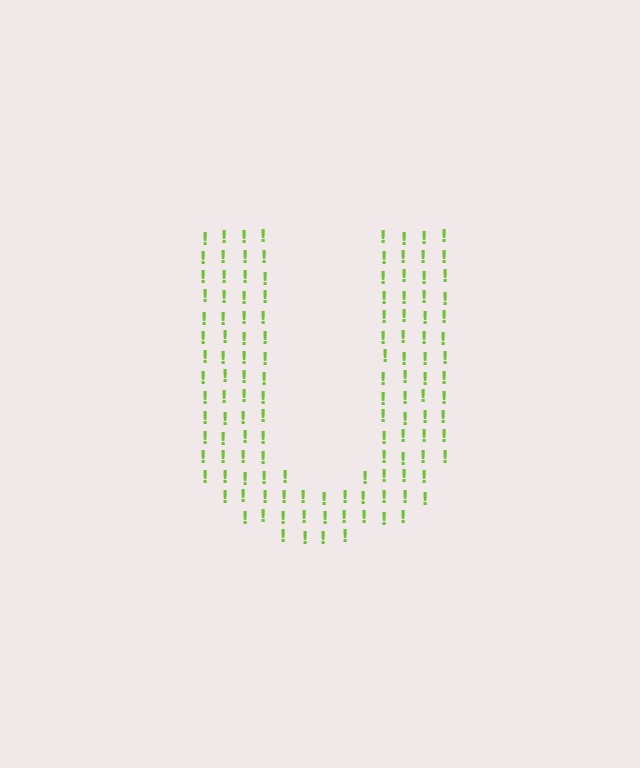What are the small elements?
The small elements are exclamation marks.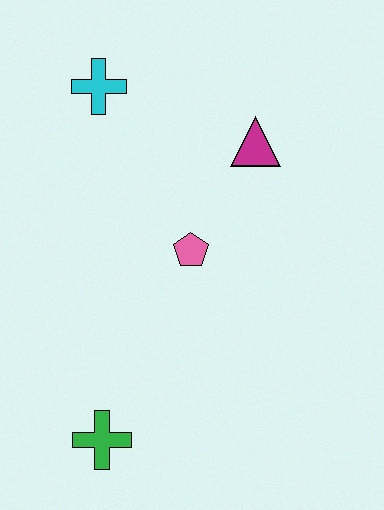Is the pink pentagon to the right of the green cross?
Yes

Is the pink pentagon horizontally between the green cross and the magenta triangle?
Yes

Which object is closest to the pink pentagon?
The magenta triangle is closest to the pink pentagon.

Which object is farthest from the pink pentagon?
The green cross is farthest from the pink pentagon.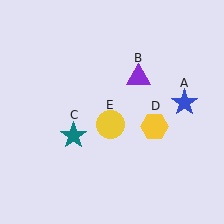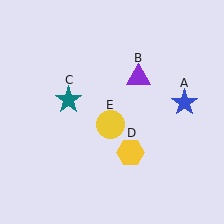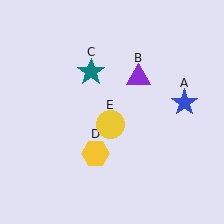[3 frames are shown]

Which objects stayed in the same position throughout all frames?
Blue star (object A) and purple triangle (object B) and yellow circle (object E) remained stationary.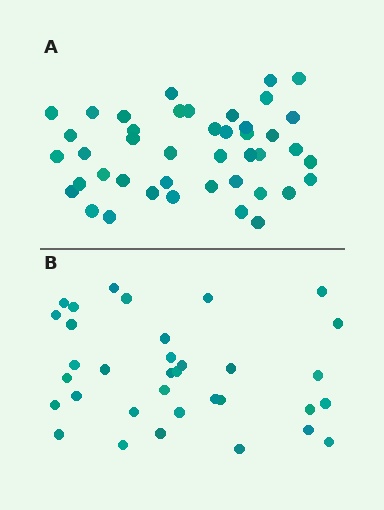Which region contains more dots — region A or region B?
Region A (the top region) has more dots.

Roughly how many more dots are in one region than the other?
Region A has roughly 8 or so more dots than region B.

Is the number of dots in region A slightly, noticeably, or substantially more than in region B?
Region A has noticeably more, but not dramatically so. The ratio is roughly 1.3 to 1.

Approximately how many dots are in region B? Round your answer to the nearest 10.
About 30 dots. (The exact count is 34, which rounds to 30.)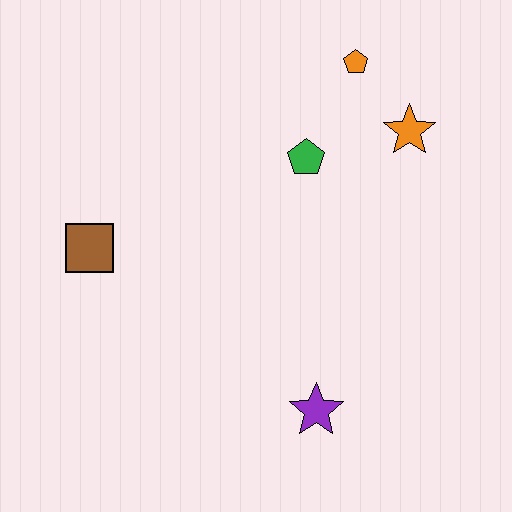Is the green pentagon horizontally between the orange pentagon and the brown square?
Yes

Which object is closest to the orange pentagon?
The orange star is closest to the orange pentagon.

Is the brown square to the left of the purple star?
Yes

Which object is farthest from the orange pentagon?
The purple star is farthest from the orange pentagon.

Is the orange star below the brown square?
No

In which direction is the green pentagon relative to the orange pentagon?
The green pentagon is below the orange pentagon.